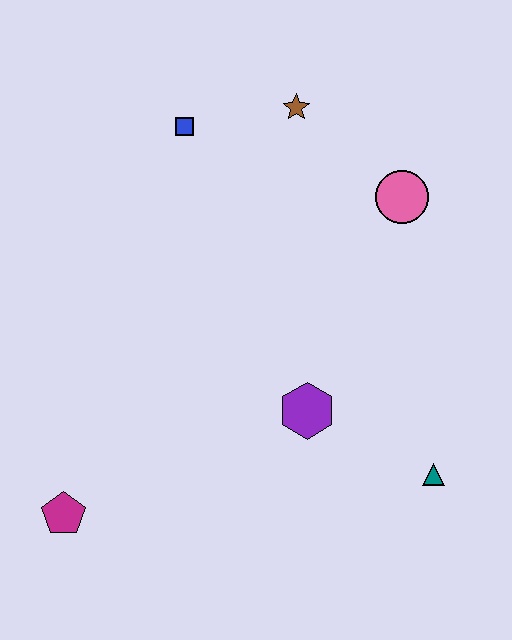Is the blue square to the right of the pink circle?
No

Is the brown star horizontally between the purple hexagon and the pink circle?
No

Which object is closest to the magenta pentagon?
The purple hexagon is closest to the magenta pentagon.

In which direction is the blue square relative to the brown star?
The blue square is to the left of the brown star.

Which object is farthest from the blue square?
The teal triangle is farthest from the blue square.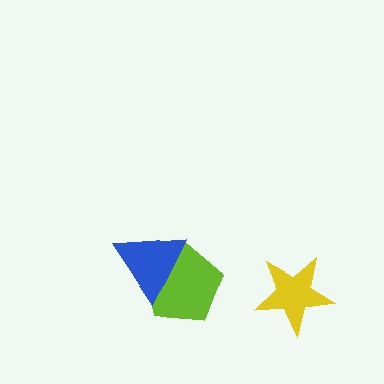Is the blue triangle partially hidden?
No, no other shape covers it.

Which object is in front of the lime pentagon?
The blue triangle is in front of the lime pentagon.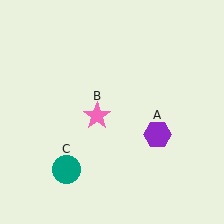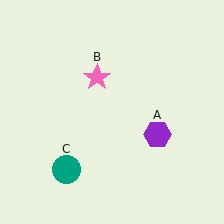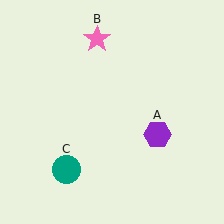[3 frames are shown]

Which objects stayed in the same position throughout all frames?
Purple hexagon (object A) and teal circle (object C) remained stationary.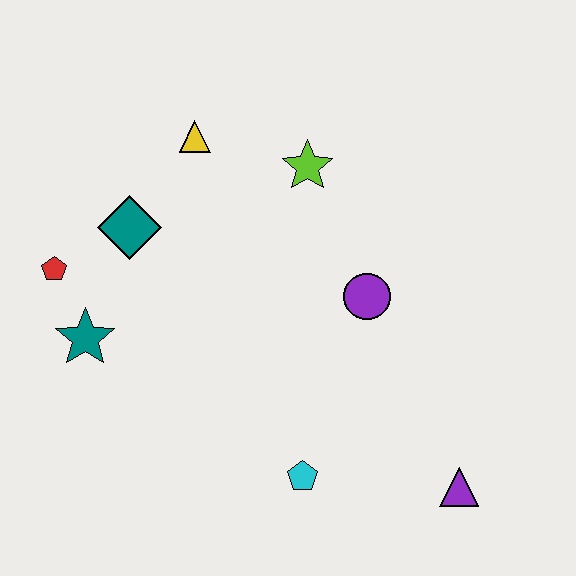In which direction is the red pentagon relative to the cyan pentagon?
The red pentagon is to the left of the cyan pentagon.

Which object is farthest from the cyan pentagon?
The yellow triangle is farthest from the cyan pentagon.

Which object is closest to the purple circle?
The lime star is closest to the purple circle.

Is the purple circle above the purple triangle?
Yes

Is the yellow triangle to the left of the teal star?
No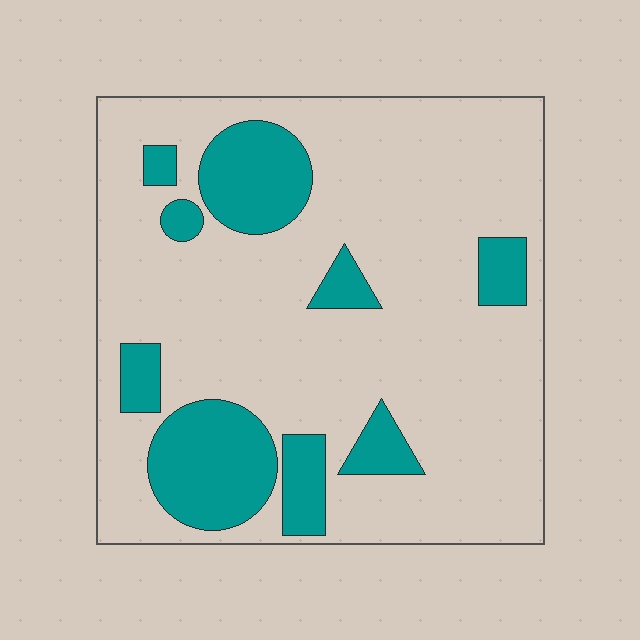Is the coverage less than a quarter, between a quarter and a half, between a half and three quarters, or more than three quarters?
Less than a quarter.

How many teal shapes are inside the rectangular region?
9.